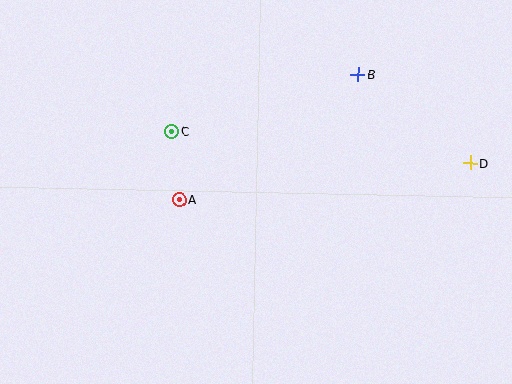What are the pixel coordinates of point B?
Point B is at (358, 75).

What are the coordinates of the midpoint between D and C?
The midpoint between D and C is at (321, 147).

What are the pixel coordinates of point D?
Point D is at (470, 163).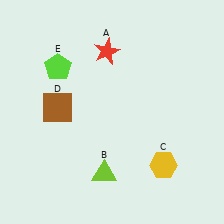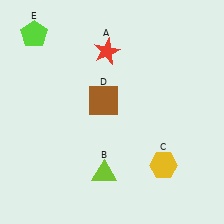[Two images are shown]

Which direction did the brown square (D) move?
The brown square (D) moved right.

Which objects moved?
The objects that moved are: the brown square (D), the lime pentagon (E).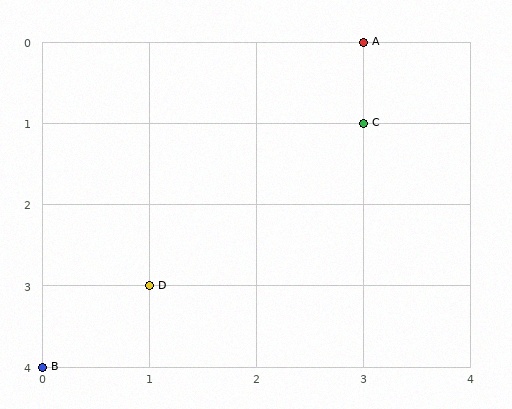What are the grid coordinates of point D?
Point D is at grid coordinates (1, 3).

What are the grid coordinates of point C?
Point C is at grid coordinates (3, 1).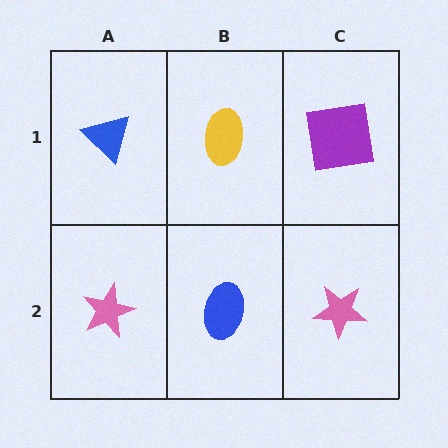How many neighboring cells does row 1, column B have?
3.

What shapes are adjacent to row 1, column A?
A pink star (row 2, column A), a yellow ellipse (row 1, column B).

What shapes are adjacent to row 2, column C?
A purple square (row 1, column C), a blue ellipse (row 2, column B).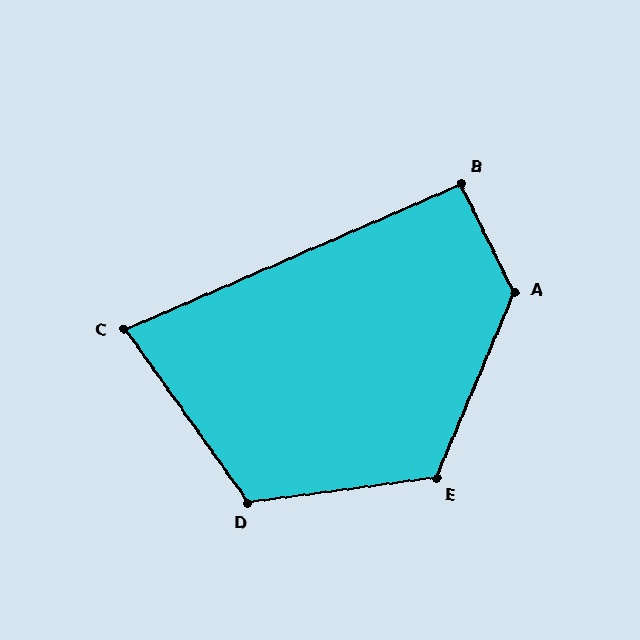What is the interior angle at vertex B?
Approximately 93 degrees (approximately right).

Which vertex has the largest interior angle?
A, at approximately 131 degrees.